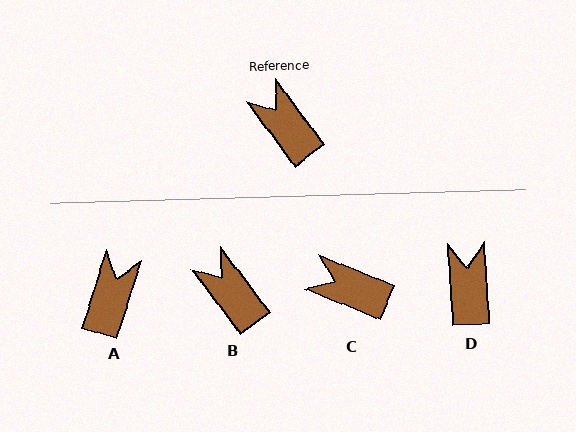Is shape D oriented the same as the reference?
No, it is off by about 33 degrees.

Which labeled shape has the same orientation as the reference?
B.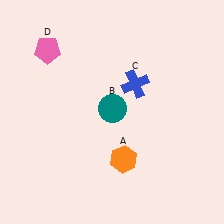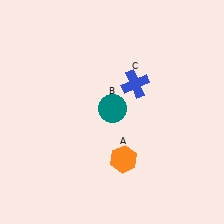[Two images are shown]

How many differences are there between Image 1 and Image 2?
There is 1 difference between the two images.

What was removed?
The pink pentagon (D) was removed in Image 2.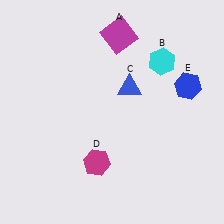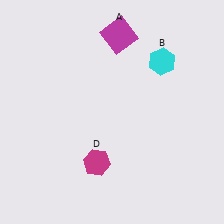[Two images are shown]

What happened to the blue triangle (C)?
The blue triangle (C) was removed in Image 2. It was in the top-right area of Image 1.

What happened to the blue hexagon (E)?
The blue hexagon (E) was removed in Image 2. It was in the top-right area of Image 1.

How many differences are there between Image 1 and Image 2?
There are 2 differences between the two images.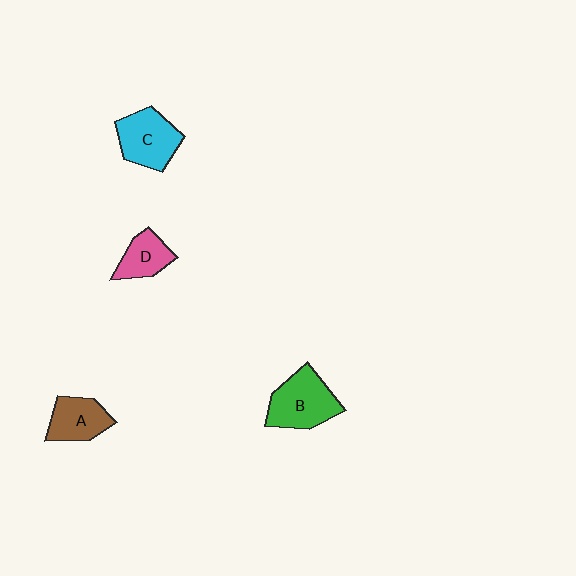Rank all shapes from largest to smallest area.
From largest to smallest: B (green), C (cyan), A (brown), D (pink).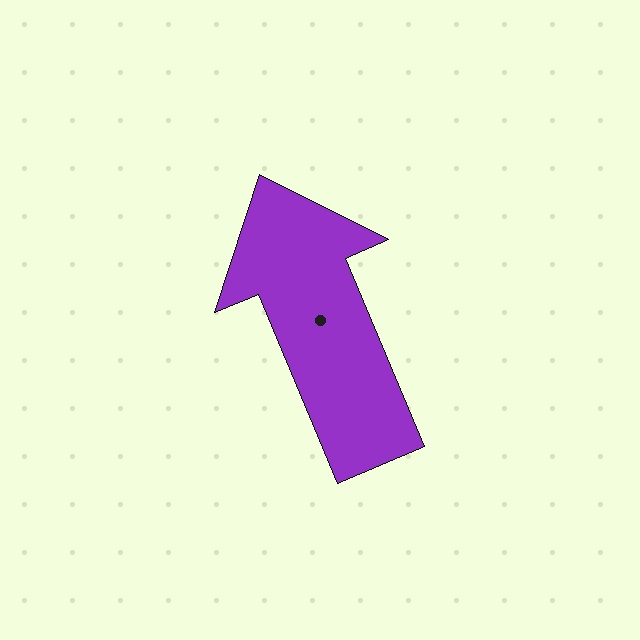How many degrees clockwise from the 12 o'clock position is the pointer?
Approximately 337 degrees.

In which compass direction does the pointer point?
Northwest.